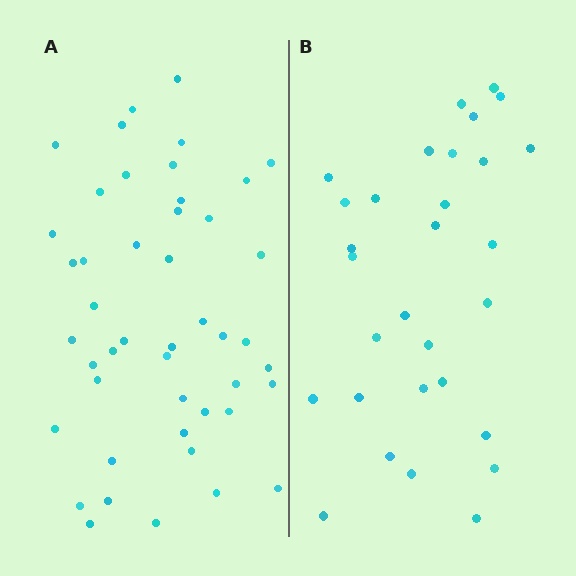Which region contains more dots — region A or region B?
Region A (the left region) has more dots.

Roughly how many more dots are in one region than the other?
Region A has approximately 15 more dots than region B.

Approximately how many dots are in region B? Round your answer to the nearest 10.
About 30 dots.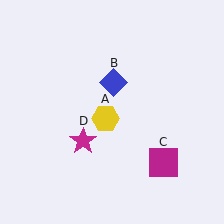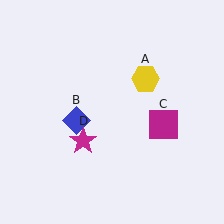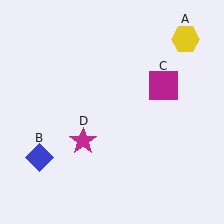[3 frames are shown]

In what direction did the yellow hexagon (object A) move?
The yellow hexagon (object A) moved up and to the right.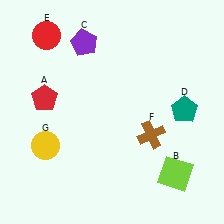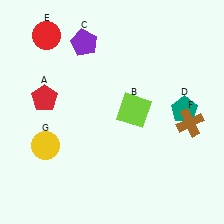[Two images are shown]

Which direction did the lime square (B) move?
The lime square (B) moved up.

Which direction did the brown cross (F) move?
The brown cross (F) moved right.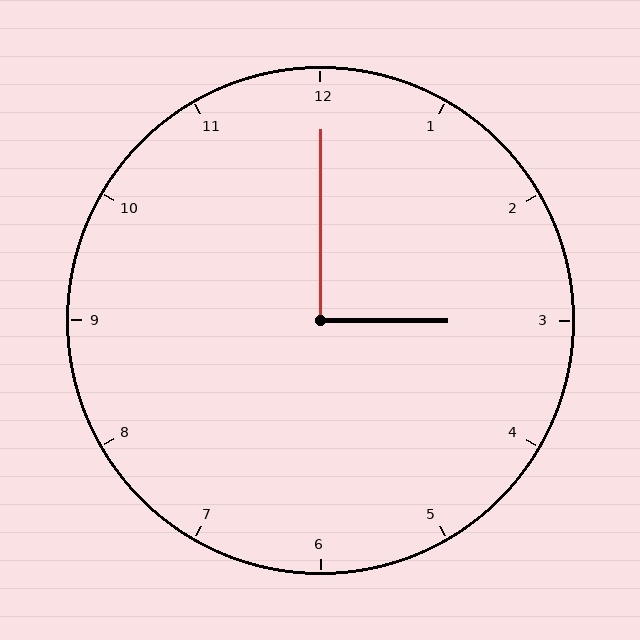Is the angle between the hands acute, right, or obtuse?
It is right.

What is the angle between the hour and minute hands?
Approximately 90 degrees.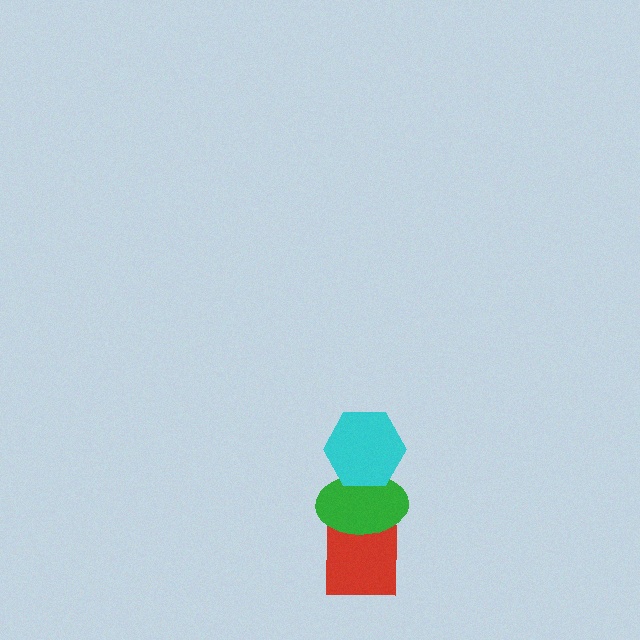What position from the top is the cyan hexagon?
The cyan hexagon is 1st from the top.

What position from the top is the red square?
The red square is 3rd from the top.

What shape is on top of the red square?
The green ellipse is on top of the red square.